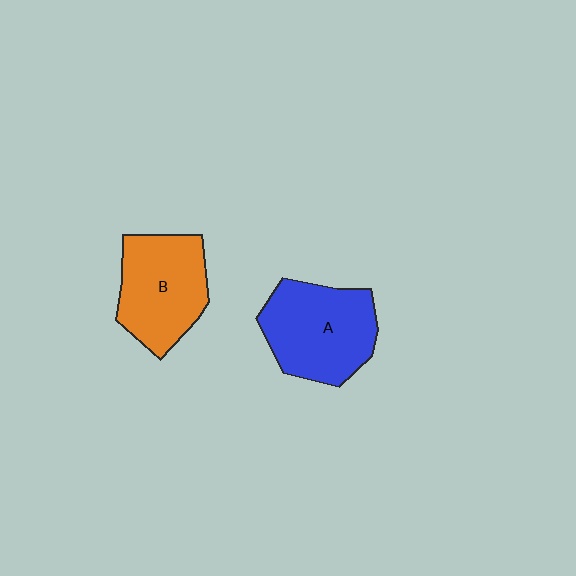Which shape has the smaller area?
Shape B (orange).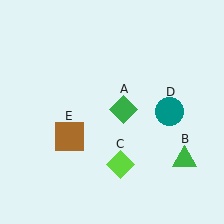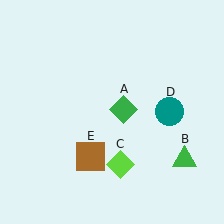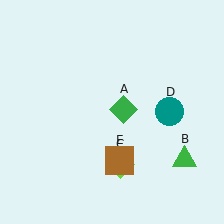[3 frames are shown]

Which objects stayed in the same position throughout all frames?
Green diamond (object A) and green triangle (object B) and lime diamond (object C) and teal circle (object D) remained stationary.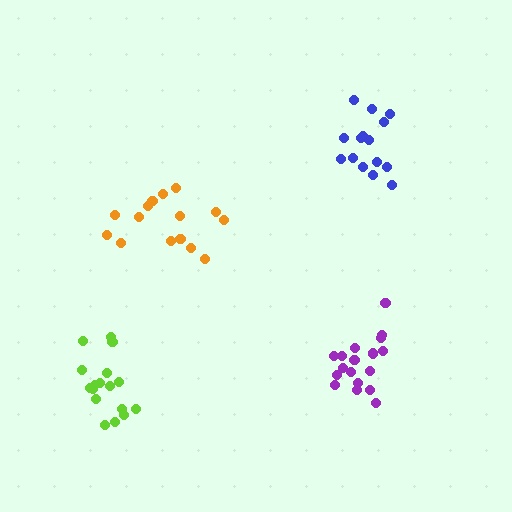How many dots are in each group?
Group 1: 18 dots, Group 2: 15 dots, Group 3: 18 dots, Group 4: 15 dots (66 total).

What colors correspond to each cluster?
The clusters are colored: purple, orange, lime, blue.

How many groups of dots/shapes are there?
There are 4 groups.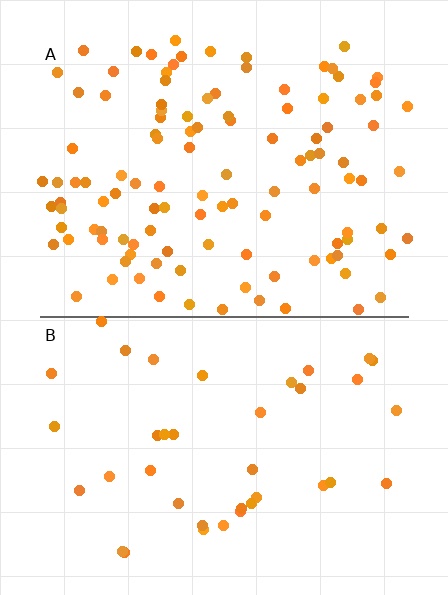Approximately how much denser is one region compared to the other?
Approximately 2.8× — region A over region B.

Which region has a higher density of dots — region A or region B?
A (the top).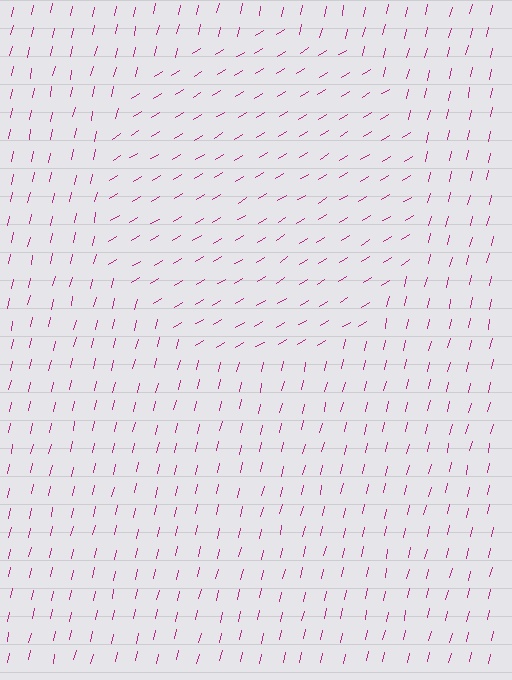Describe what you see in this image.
The image is filled with small magenta line segments. A circle region in the image has lines oriented differently from the surrounding lines, creating a visible texture boundary.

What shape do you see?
I see a circle.